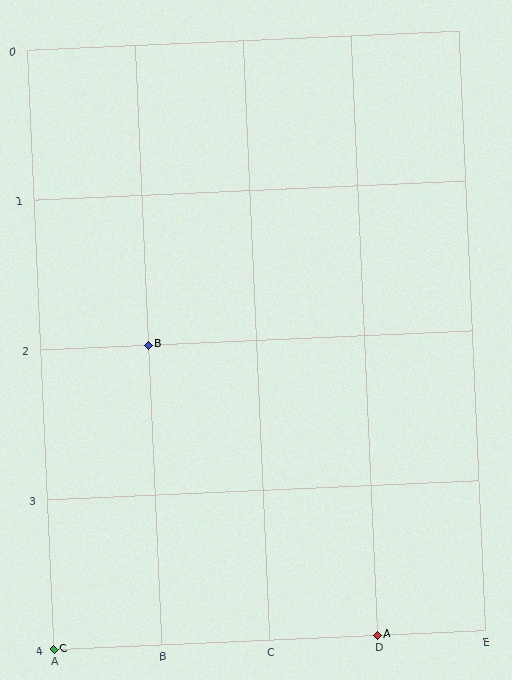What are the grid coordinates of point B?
Point B is at grid coordinates (B, 2).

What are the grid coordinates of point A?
Point A is at grid coordinates (D, 4).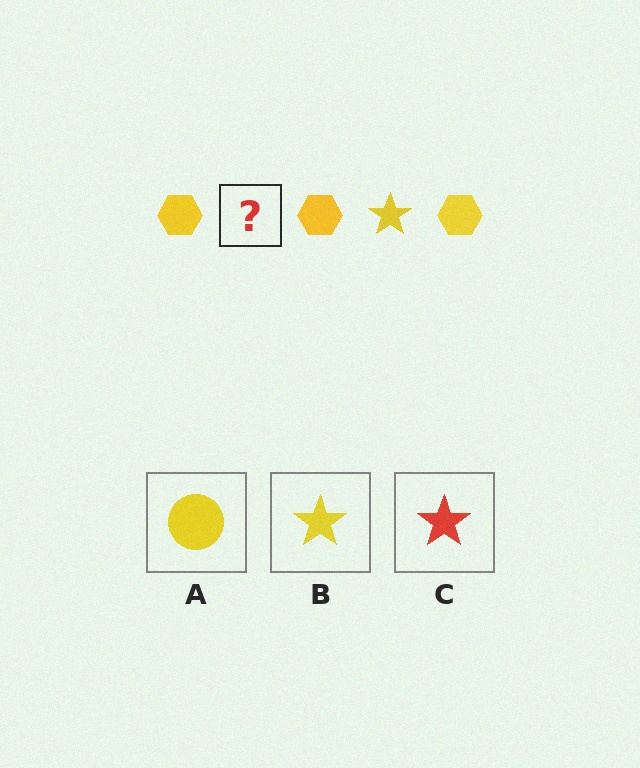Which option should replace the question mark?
Option B.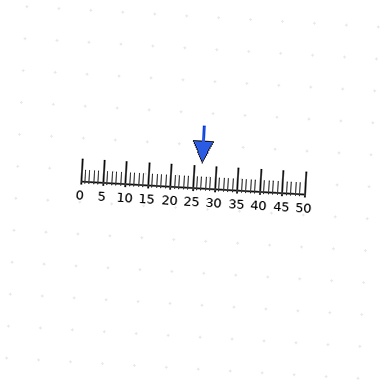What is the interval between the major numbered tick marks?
The major tick marks are spaced 5 units apart.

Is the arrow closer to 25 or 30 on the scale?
The arrow is closer to 25.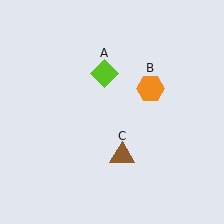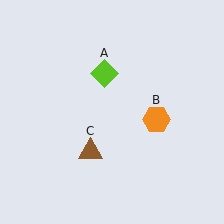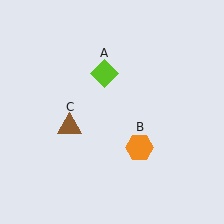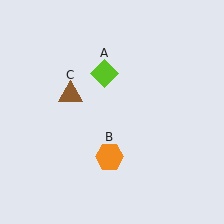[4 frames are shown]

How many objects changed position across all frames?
2 objects changed position: orange hexagon (object B), brown triangle (object C).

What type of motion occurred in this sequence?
The orange hexagon (object B), brown triangle (object C) rotated clockwise around the center of the scene.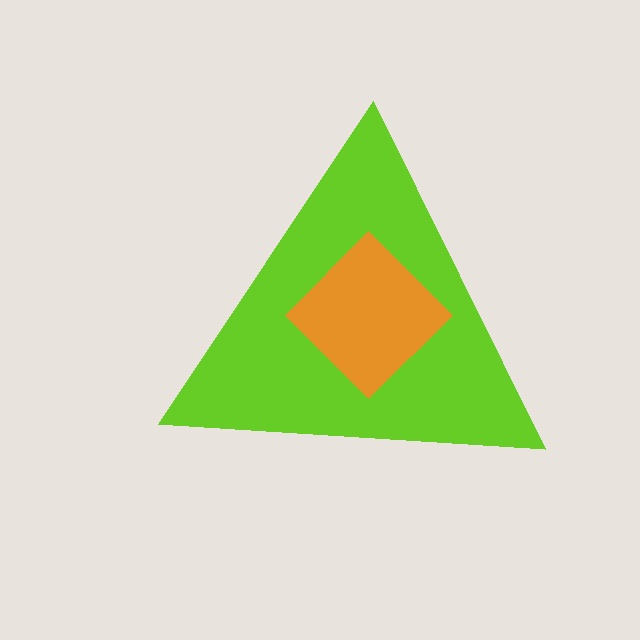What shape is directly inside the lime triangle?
The orange diamond.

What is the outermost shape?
The lime triangle.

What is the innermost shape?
The orange diamond.